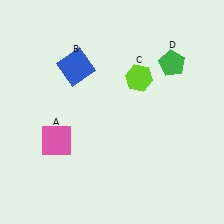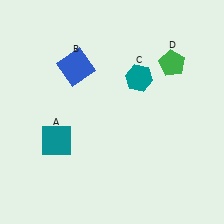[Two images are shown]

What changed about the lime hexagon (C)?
In Image 1, C is lime. In Image 2, it changed to teal.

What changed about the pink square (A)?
In Image 1, A is pink. In Image 2, it changed to teal.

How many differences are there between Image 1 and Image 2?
There are 2 differences between the two images.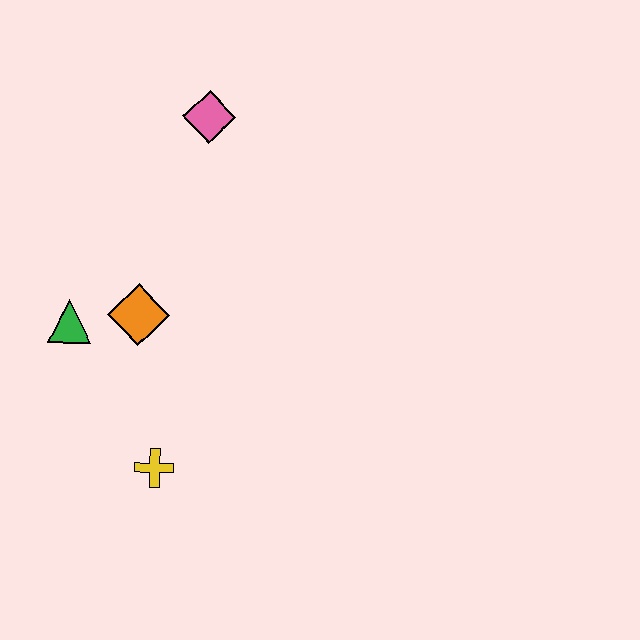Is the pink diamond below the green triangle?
No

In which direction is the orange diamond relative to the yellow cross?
The orange diamond is above the yellow cross.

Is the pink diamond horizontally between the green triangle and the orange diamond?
No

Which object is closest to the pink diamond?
The orange diamond is closest to the pink diamond.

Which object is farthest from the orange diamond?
The pink diamond is farthest from the orange diamond.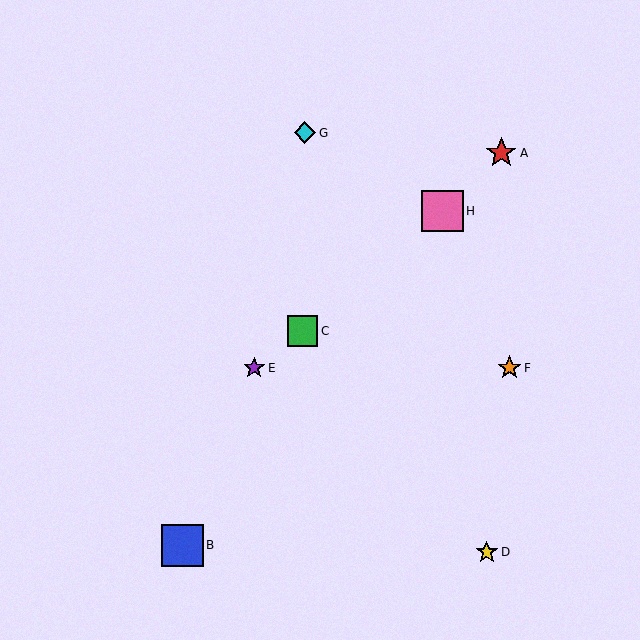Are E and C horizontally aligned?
No, E is at y≈368 and C is at y≈331.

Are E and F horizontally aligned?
Yes, both are at y≈368.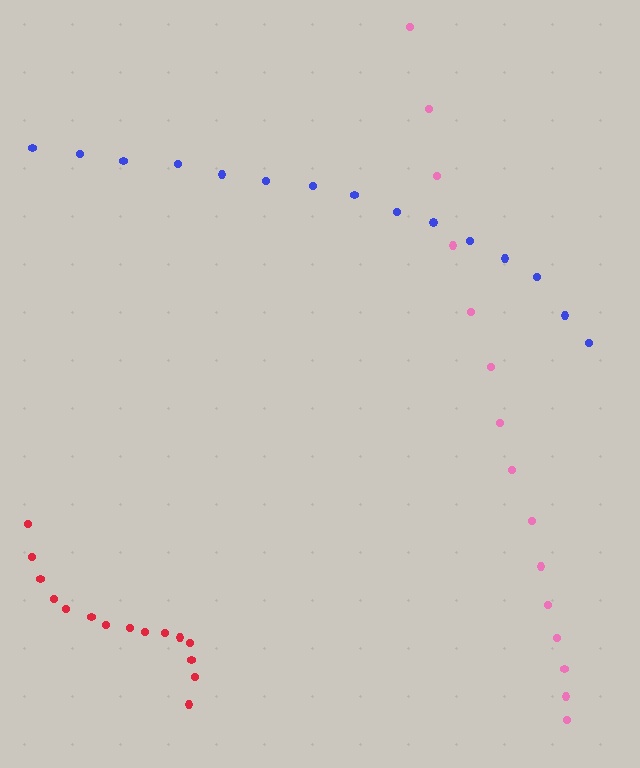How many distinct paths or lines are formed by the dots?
There are 3 distinct paths.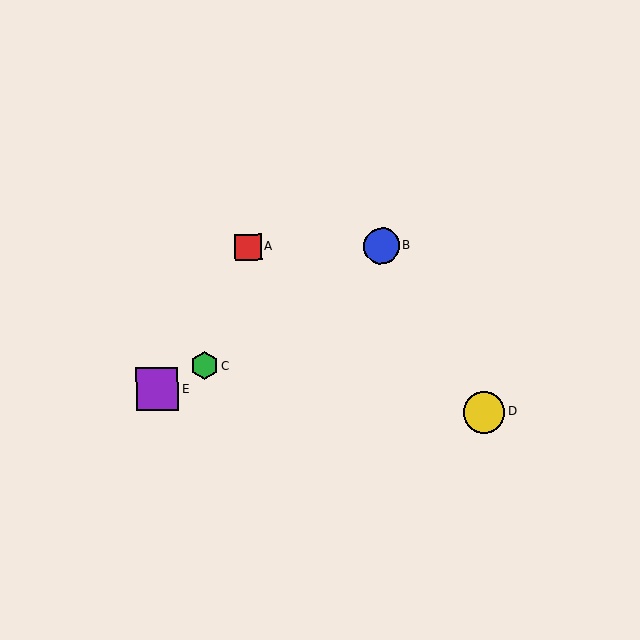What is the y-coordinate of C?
Object C is at y≈365.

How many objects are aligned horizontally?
2 objects (A, B) are aligned horizontally.